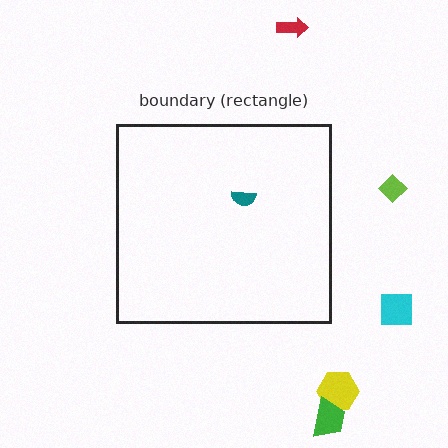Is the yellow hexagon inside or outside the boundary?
Outside.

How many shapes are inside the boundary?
1 inside, 5 outside.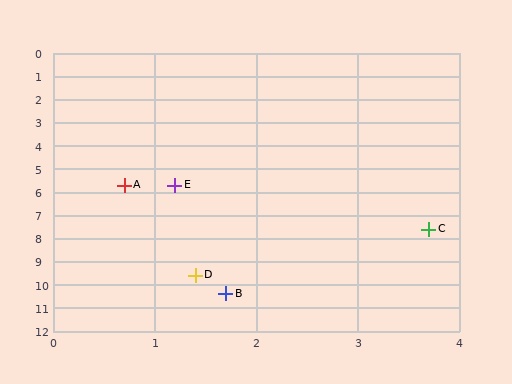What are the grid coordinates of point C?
Point C is at approximately (3.7, 7.6).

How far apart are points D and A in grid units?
Points D and A are about 4.0 grid units apart.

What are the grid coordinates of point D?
Point D is at approximately (1.4, 9.6).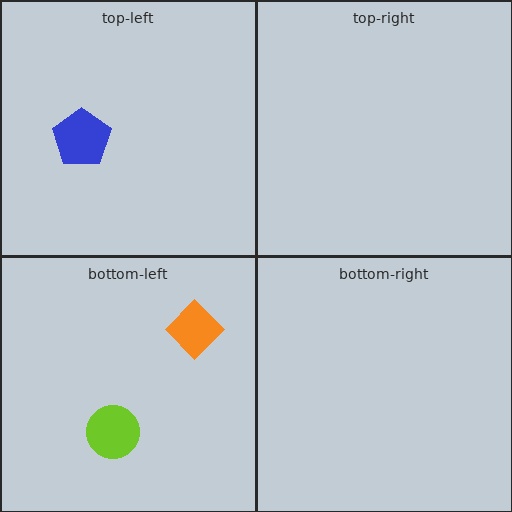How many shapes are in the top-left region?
1.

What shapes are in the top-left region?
The blue pentagon.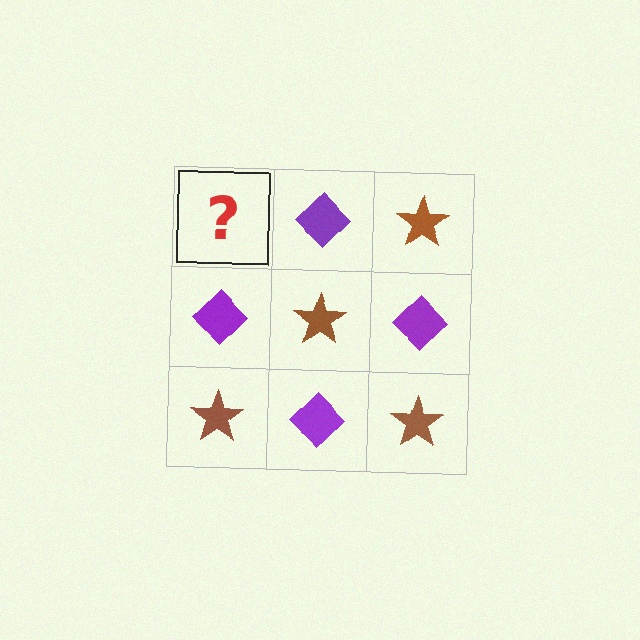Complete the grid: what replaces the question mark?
The question mark should be replaced with a brown star.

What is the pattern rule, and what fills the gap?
The rule is that it alternates brown star and purple diamond in a checkerboard pattern. The gap should be filled with a brown star.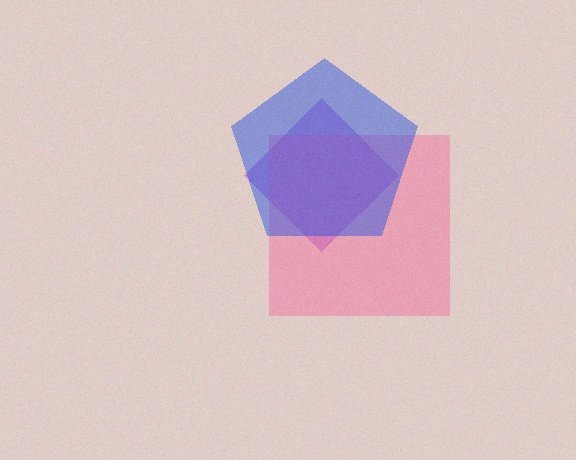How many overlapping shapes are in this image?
There are 3 overlapping shapes in the image.